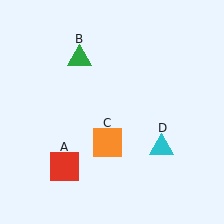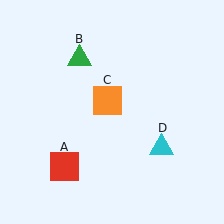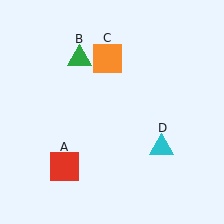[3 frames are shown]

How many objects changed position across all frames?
1 object changed position: orange square (object C).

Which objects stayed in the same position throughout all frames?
Red square (object A) and green triangle (object B) and cyan triangle (object D) remained stationary.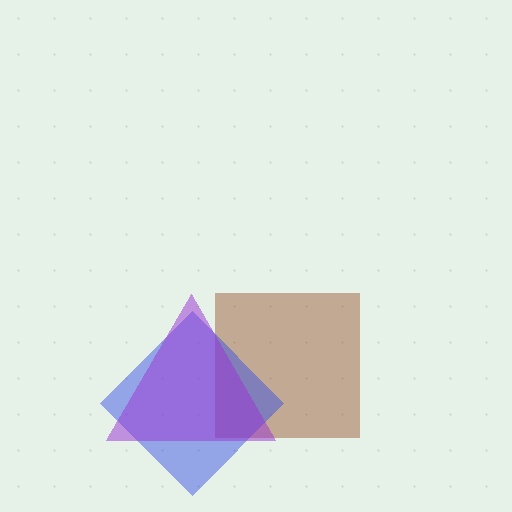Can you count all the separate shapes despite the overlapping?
Yes, there are 3 separate shapes.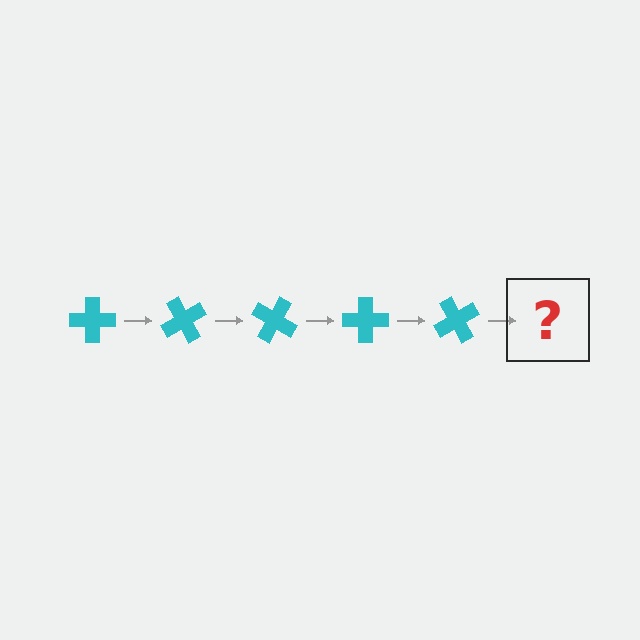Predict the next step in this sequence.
The next step is a cyan cross rotated 300 degrees.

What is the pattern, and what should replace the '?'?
The pattern is that the cross rotates 60 degrees each step. The '?' should be a cyan cross rotated 300 degrees.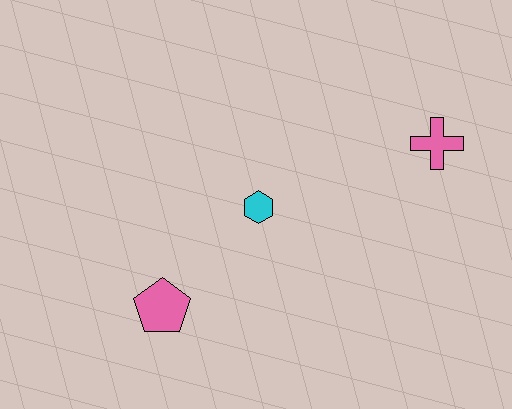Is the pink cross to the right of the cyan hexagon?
Yes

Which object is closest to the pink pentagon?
The cyan hexagon is closest to the pink pentagon.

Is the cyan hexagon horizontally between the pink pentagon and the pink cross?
Yes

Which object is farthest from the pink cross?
The pink pentagon is farthest from the pink cross.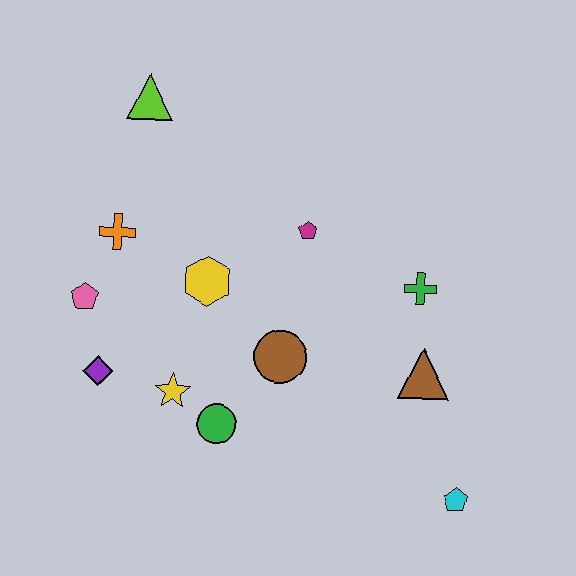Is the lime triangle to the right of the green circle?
No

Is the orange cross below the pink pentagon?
No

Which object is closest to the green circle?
The yellow star is closest to the green circle.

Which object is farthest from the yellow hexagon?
The cyan pentagon is farthest from the yellow hexagon.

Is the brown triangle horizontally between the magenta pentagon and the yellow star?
No